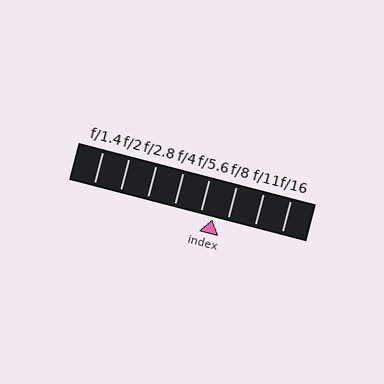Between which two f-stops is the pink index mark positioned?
The index mark is between f/5.6 and f/8.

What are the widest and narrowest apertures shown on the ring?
The widest aperture shown is f/1.4 and the narrowest is f/16.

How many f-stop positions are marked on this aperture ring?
There are 8 f-stop positions marked.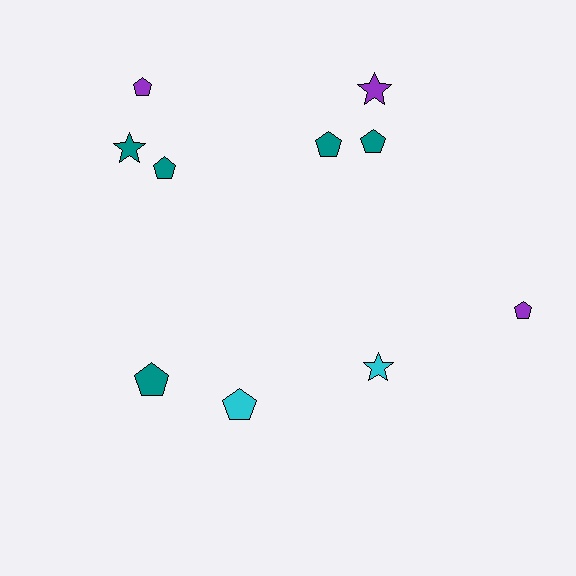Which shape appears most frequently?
Pentagon, with 7 objects.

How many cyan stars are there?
There is 1 cyan star.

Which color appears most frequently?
Teal, with 5 objects.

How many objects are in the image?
There are 10 objects.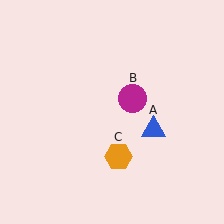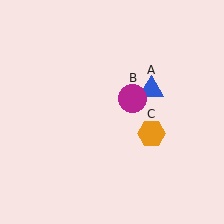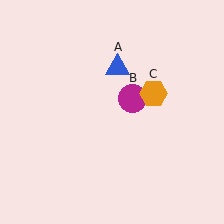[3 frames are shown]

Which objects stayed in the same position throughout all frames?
Magenta circle (object B) remained stationary.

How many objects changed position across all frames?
2 objects changed position: blue triangle (object A), orange hexagon (object C).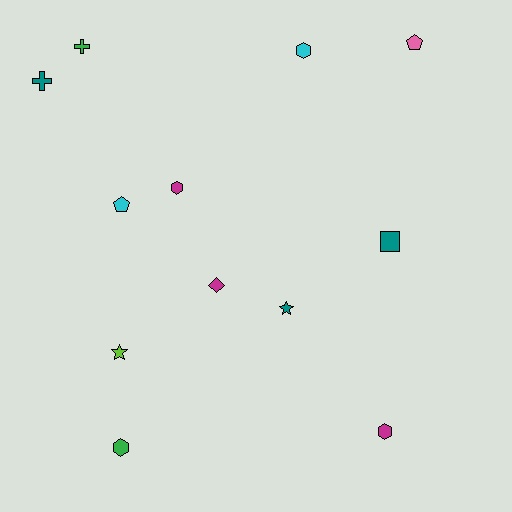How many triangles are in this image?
There are no triangles.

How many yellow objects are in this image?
There are no yellow objects.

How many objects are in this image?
There are 12 objects.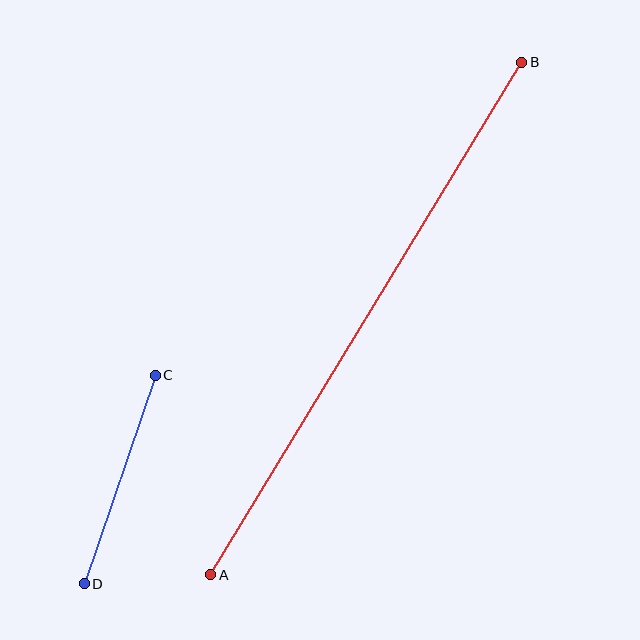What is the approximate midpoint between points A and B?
The midpoint is at approximately (366, 318) pixels.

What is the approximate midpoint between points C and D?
The midpoint is at approximately (120, 479) pixels.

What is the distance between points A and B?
The distance is approximately 599 pixels.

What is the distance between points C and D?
The distance is approximately 220 pixels.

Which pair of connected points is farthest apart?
Points A and B are farthest apart.